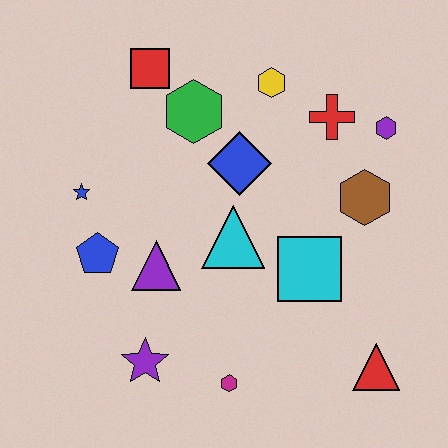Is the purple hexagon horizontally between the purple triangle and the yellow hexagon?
No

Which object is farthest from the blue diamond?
The red triangle is farthest from the blue diamond.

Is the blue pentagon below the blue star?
Yes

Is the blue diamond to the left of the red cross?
Yes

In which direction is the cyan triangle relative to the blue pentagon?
The cyan triangle is to the right of the blue pentagon.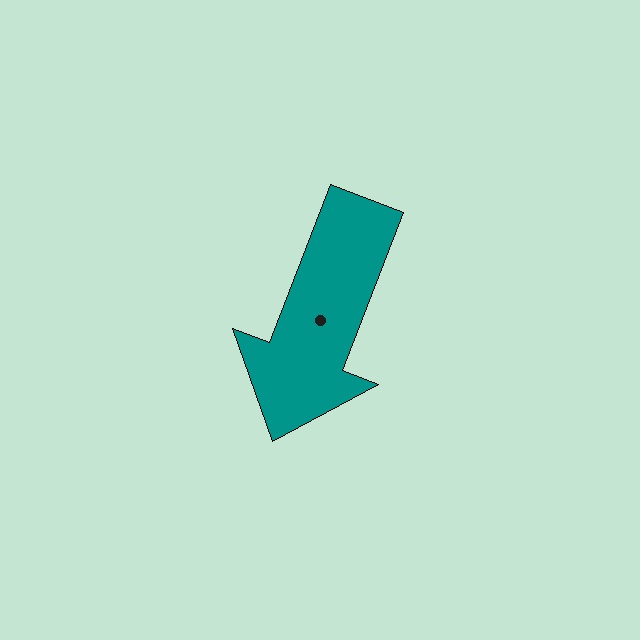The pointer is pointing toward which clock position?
Roughly 7 o'clock.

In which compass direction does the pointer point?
South.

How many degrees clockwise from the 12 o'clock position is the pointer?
Approximately 201 degrees.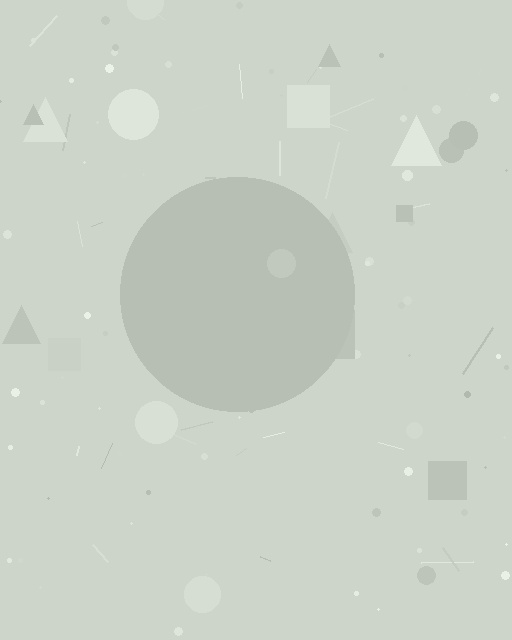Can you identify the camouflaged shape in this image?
The camouflaged shape is a circle.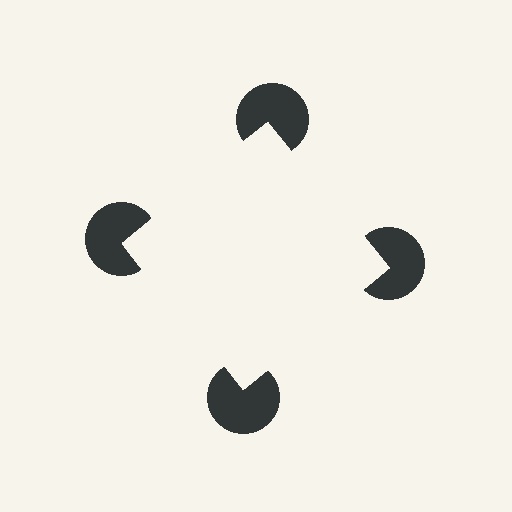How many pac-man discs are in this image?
There are 4 — one at each vertex of the illusory square.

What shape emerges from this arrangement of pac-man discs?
An illusory square — its edges are inferred from the aligned wedge cuts in the pac-man discs, not physically drawn.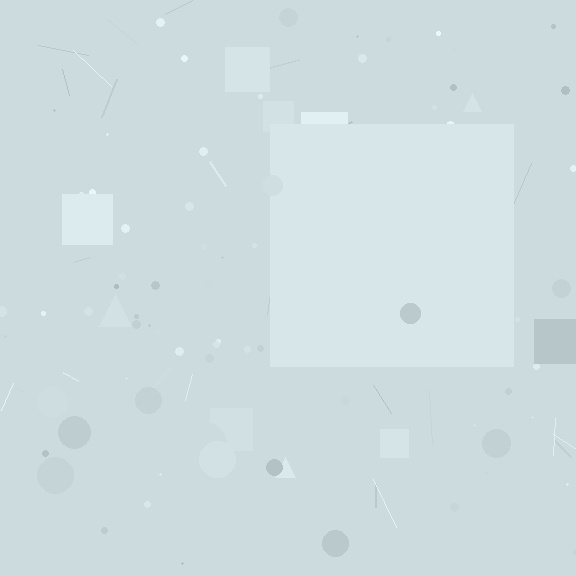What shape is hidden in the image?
A square is hidden in the image.